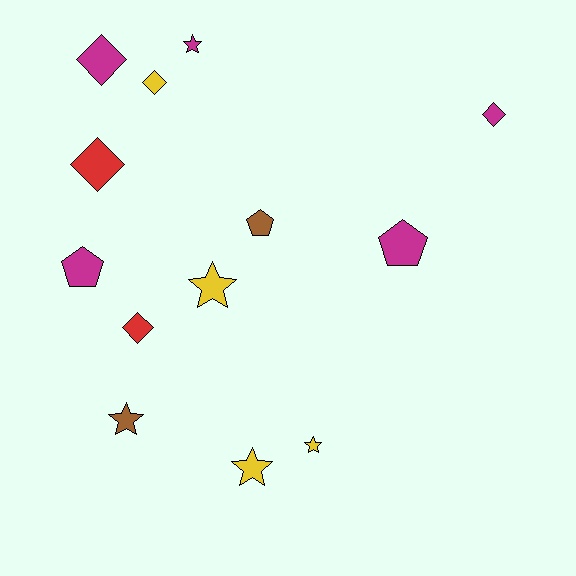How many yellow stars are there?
There are 3 yellow stars.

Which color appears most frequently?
Magenta, with 5 objects.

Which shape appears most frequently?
Diamond, with 5 objects.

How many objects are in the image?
There are 13 objects.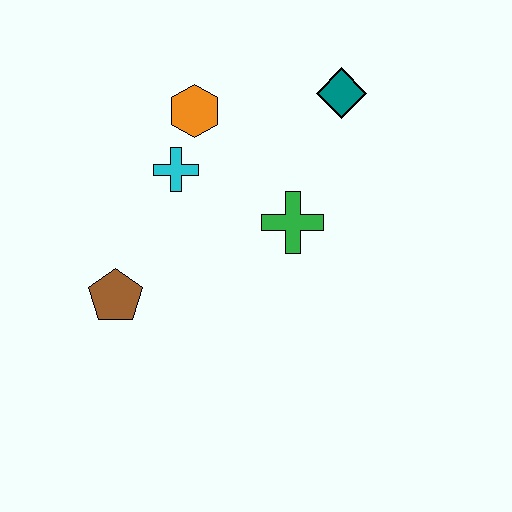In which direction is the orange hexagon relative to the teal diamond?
The orange hexagon is to the left of the teal diamond.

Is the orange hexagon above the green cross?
Yes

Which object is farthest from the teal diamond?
The brown pentagon is farthest from the teal diamond.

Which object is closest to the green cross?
The cyan cross is closest to the green cross.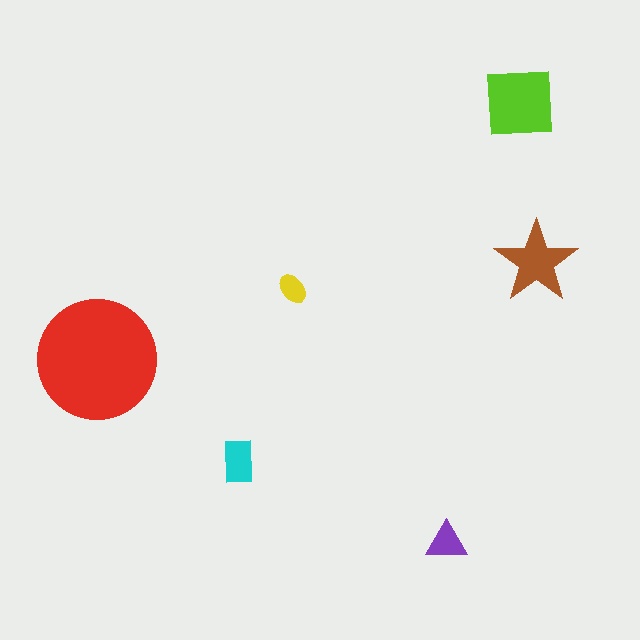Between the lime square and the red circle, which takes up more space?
The red circle.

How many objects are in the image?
There are 6 objects in the image.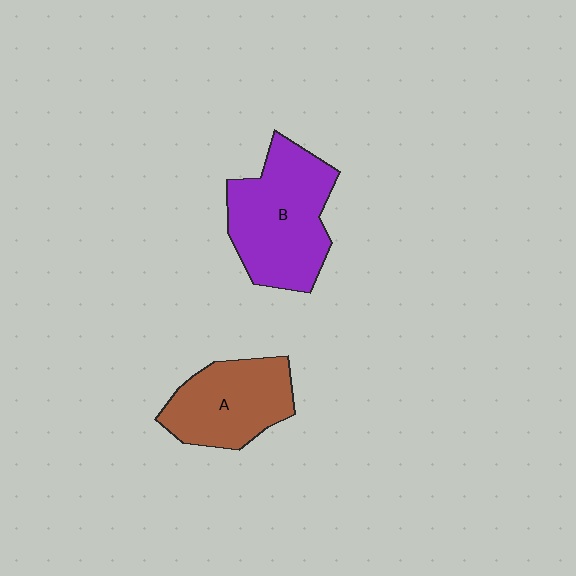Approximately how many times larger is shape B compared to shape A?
Approximately 1.3 times.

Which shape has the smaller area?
Shape A (brown).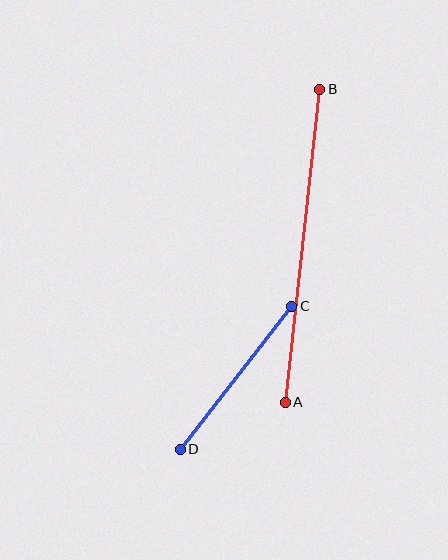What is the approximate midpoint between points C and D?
The midpoint is at approximately (236, 378) pixels.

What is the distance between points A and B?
The distance is approximately 315 pixels.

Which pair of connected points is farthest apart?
Points A and B are farthest apart.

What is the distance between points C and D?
The distance is approximately 181 pixels.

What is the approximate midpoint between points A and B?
The midpoint is at approximately (302, 246) pixels.